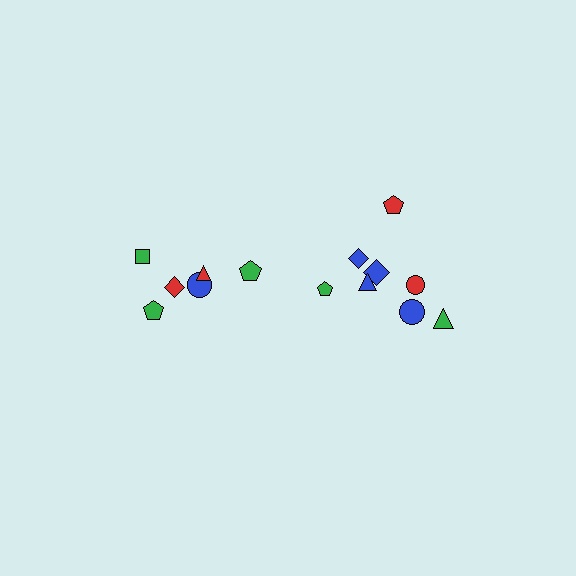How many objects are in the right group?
There are 8 objects.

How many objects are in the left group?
There are 6 objects.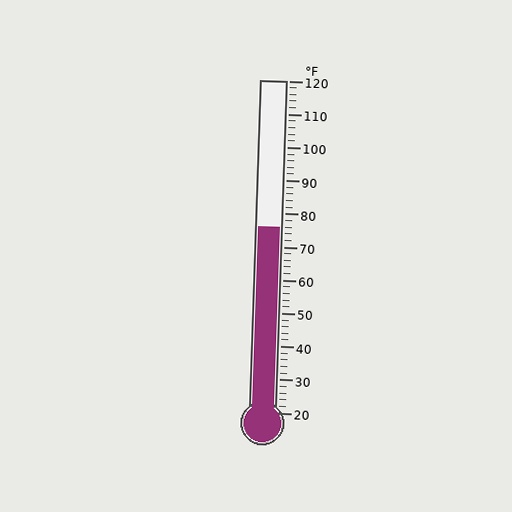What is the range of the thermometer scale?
The thermometer scale ranges from 20°F to 120°F.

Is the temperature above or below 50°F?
The temperature is above 50°F.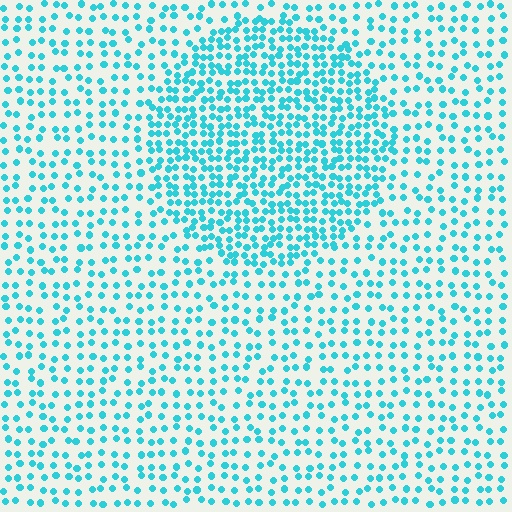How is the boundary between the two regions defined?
The boundary is defined by a change in element density (approximately 2.0x ratio). All elements are the same color, size, and shape.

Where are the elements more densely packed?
The elements are more densely packed inside the circle boundary.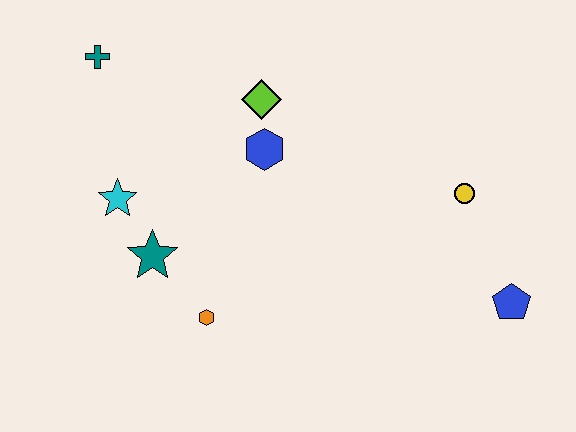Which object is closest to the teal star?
The cyan star is closest to the teal star.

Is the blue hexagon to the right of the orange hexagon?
Yes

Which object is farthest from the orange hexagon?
The blue pentagon is farthest from the orange hexagon.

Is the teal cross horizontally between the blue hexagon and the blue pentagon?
No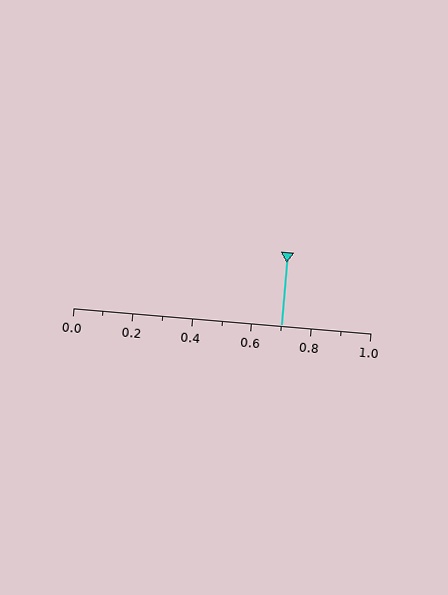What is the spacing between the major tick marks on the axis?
The major ticks are spaced 0.2 apart.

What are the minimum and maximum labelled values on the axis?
The axis runs from 0.0 to 1.0.